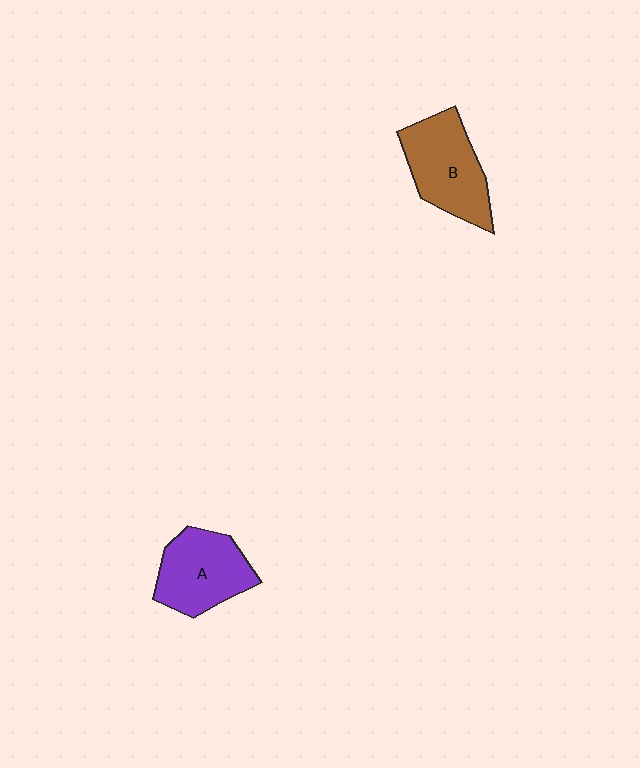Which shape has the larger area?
Shape B (brown).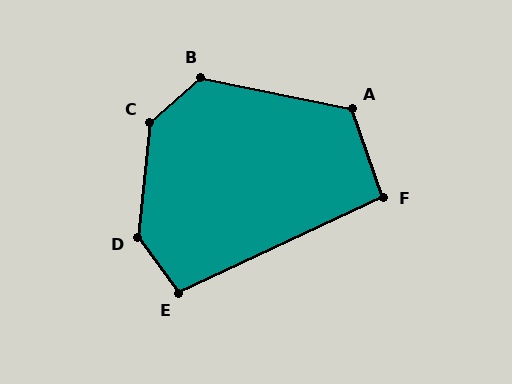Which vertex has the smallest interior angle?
F, at approximately 96 degrees.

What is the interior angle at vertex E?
Approximately 102 degrees (obtuse).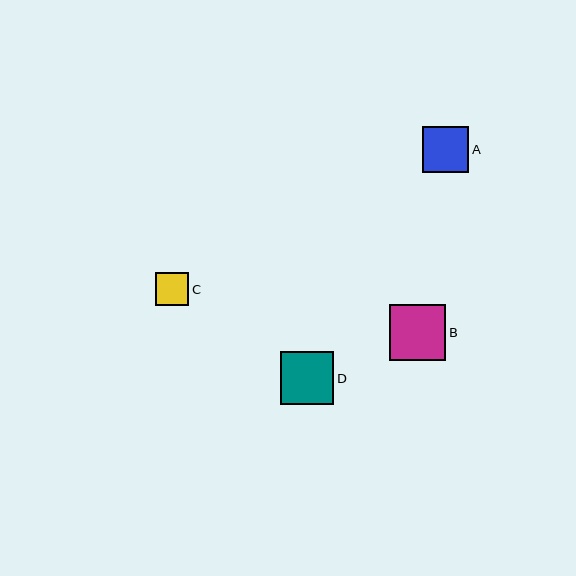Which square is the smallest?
Square C is the smallest with a size of approximately 33 pixels.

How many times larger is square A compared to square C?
Square A is approximately 1.4 times the size of square C.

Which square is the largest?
Square B is the largest with a size of approximately 56 pixels.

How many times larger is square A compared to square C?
Square A is approximately 1.4 times the size of square C.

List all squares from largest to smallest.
From largest to smallest: B, D, A, C.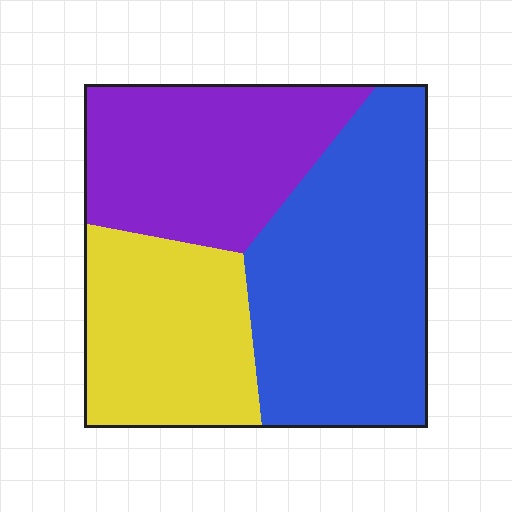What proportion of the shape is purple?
Purple takes up about one third (1/3) of the shape.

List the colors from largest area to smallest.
From largest to smallest: blue, purple, yellow.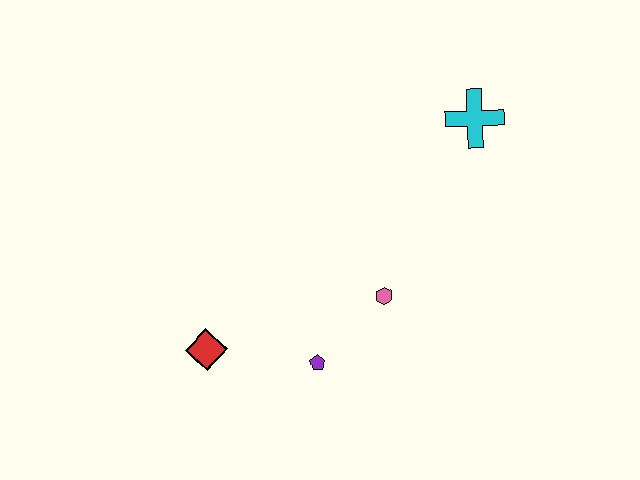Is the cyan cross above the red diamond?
Yes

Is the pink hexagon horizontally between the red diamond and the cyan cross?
Yes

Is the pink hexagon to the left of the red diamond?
No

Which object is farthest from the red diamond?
The cyan cross is farthest from the red diamond.